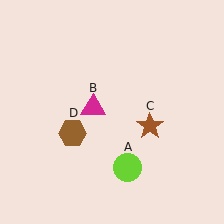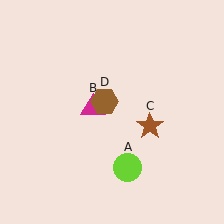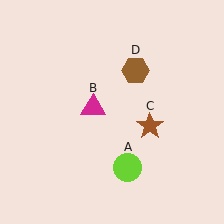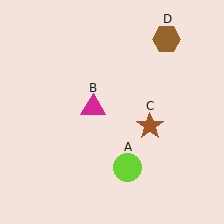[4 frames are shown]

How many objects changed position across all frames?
1 object changed position: brown hexagon (object D).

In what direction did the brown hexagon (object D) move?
The brown hexagon (object D) moved up and to the right.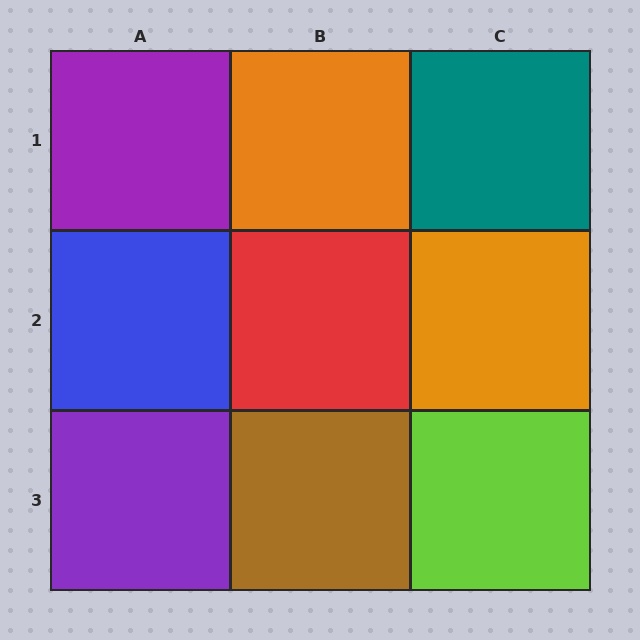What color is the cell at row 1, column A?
Purple.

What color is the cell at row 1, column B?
Orange.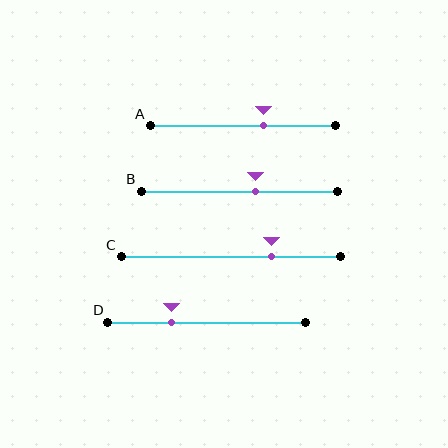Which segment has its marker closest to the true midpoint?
Segment B has its marker closest to the true midpoint.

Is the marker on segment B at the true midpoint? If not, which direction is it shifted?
No, the marker on segment B is shifted to the right by about 8% of the segment length.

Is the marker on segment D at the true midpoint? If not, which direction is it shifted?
No, the marker on segment D is shifted to the left by about 18% of the segment length.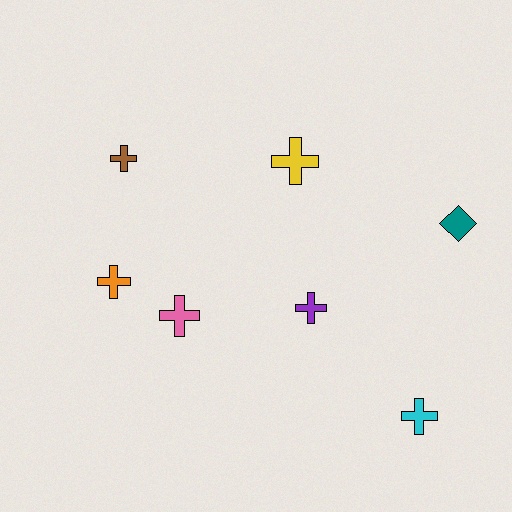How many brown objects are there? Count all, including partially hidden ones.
There is 1 brown object.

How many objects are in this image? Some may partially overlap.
There are 7 objects.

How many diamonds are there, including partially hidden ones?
There is 1 diamond.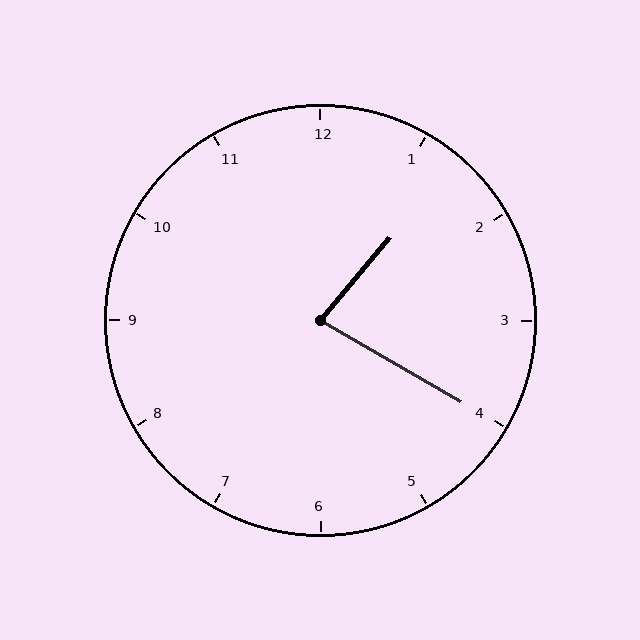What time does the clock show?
1:20.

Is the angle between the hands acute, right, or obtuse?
It is acute.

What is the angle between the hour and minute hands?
Approximately 80 degrees.